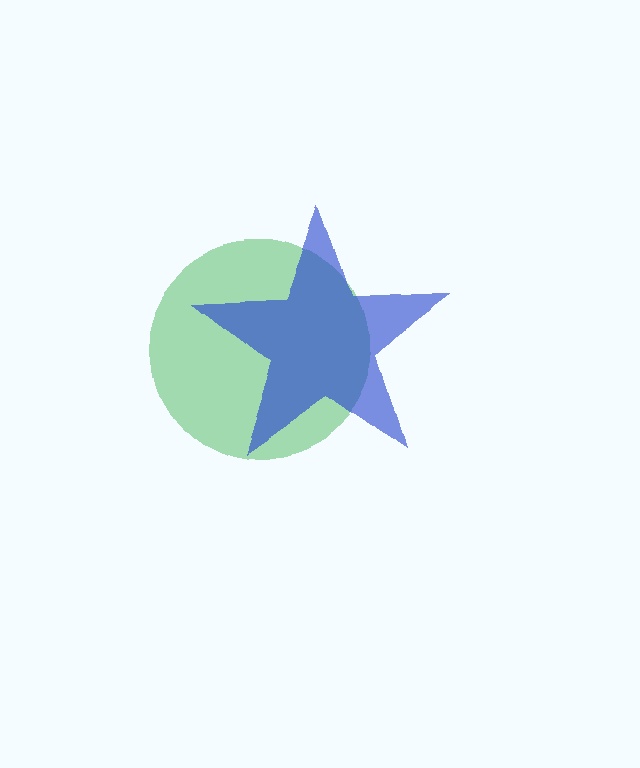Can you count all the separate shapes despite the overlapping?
Yes, there are 2 separate shapes.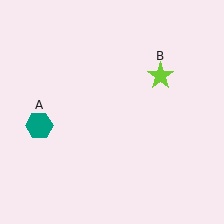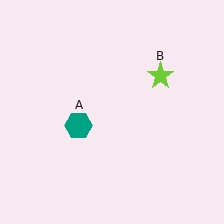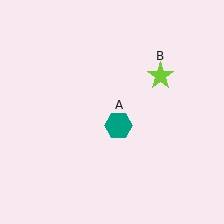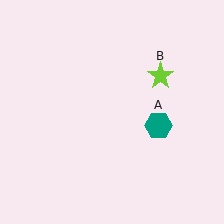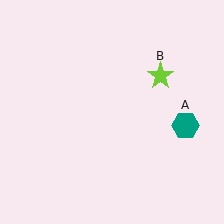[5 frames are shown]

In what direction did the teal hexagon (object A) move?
The teal hexagon (object A) moved right.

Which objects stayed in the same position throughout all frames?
Lime star (object B) remained stationary.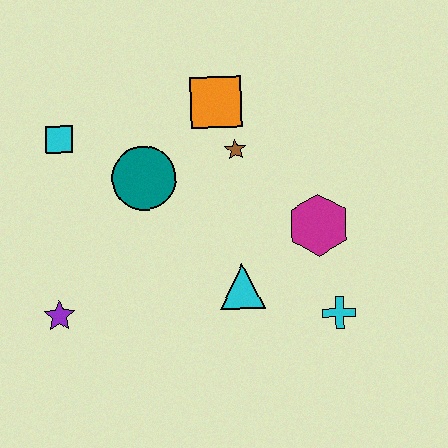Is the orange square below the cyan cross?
No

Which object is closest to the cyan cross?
The magenta hexagon is closest to the cyan cross.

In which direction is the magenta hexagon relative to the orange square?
The magenta hexagon is below the orange square.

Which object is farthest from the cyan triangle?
The cyan square is farthest from the cyan triangle.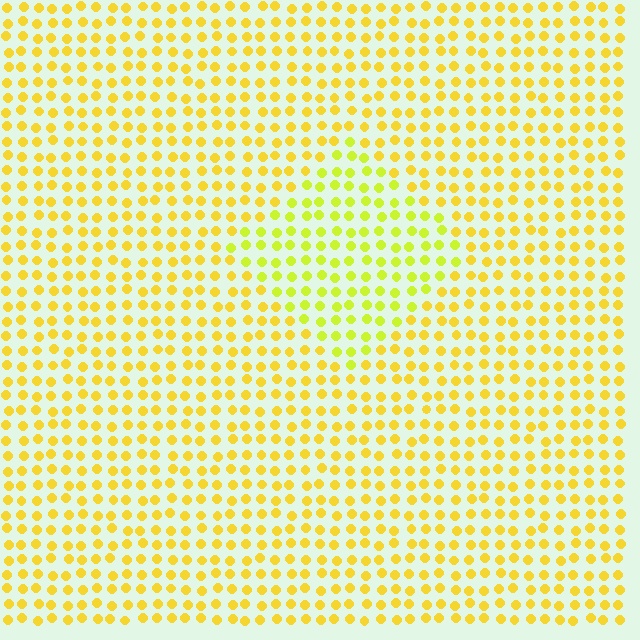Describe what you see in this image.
The image is filled with small yellow elements in a uniform arrangement. A diamond-shaped region is visible where the elements are tinted to a slightly different hue, forming a subtle color boundary.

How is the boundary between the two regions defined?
The boundary is defined purely by a slight shift in hue (about 23 degrees). Spacing, size, and orientation are identical on both sides.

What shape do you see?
I see a diamond.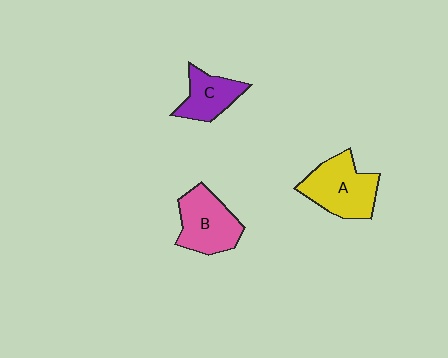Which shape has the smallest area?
Shape C (purple).